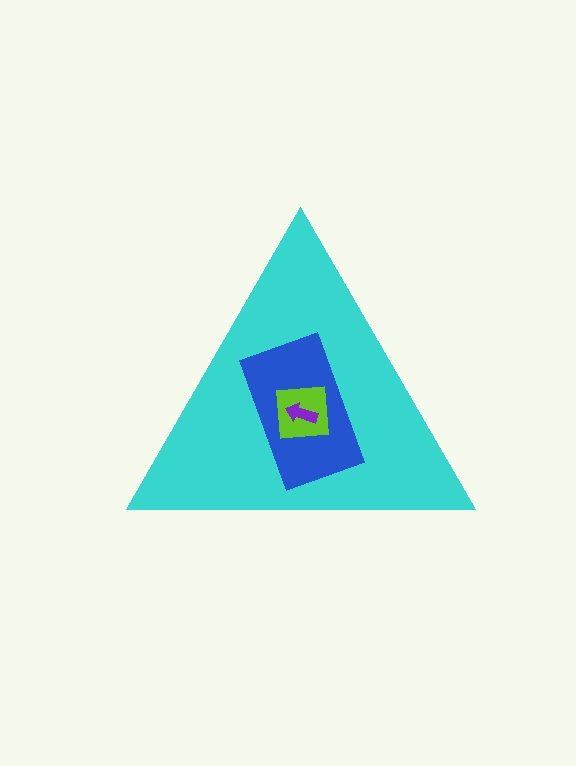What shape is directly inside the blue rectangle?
The lime square.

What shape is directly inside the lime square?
The purple arrow.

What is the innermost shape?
The purple arrow.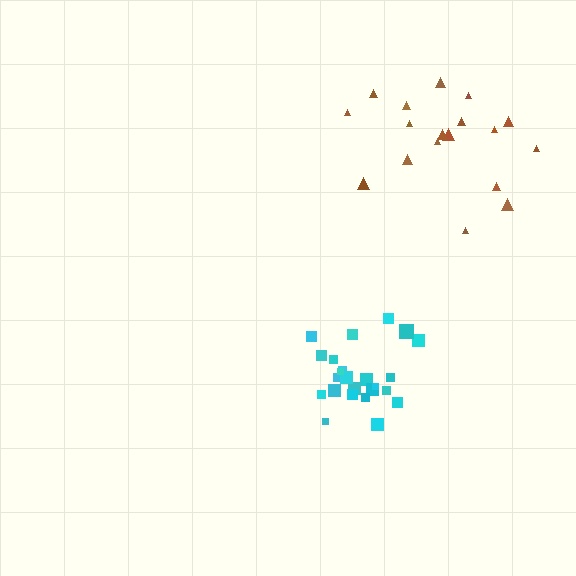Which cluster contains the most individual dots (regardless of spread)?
Cyan (24).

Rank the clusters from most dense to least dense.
cyan, brown.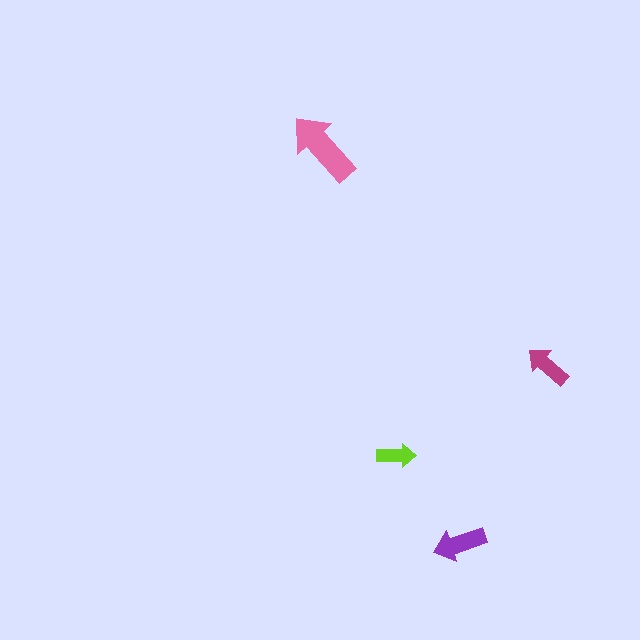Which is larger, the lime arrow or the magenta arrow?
The magenta one.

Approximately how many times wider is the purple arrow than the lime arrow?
About 1.5 times wider.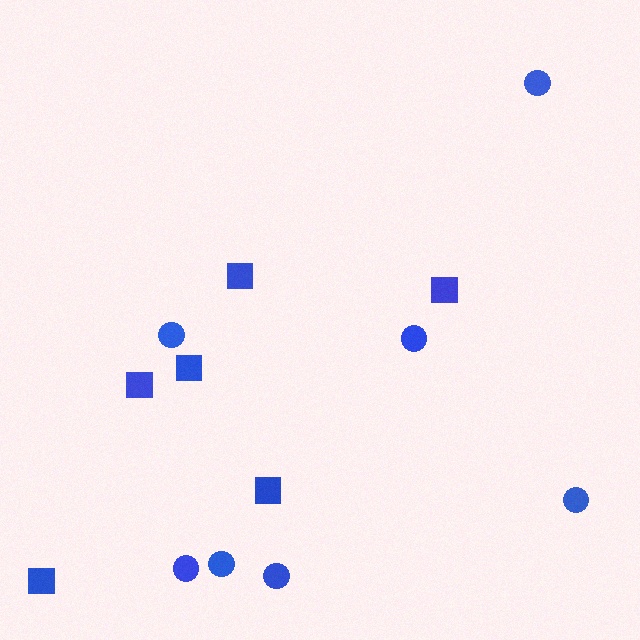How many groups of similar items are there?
There are 2 groups: one group of circles (7) and one group of squares (6).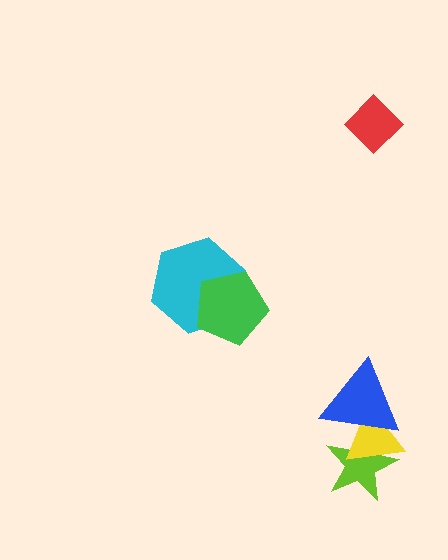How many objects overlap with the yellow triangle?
2 objects overlap with the yellow triangle.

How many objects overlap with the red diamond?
0 objects overlap with the red diamond.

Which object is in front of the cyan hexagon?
The green pentagon is in front of the cyan hexagon.